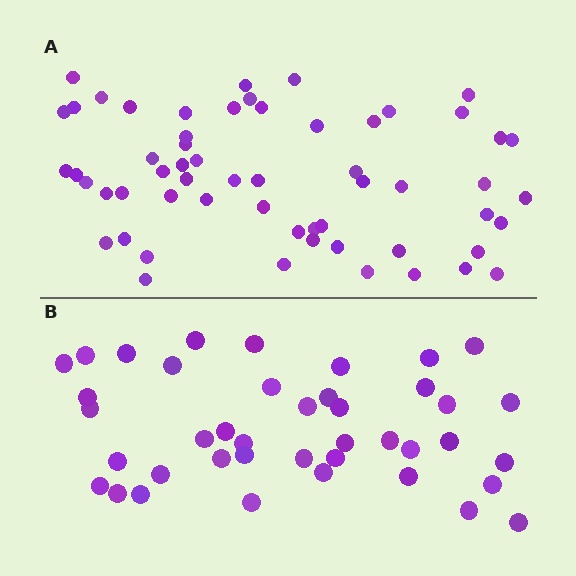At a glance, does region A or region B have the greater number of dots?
Region A (the top region) has more dots.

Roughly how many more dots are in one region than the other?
Region A has approximately 15 more dots than region B.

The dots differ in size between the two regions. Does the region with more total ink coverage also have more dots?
No. Region B has more total ink coverage because its dots are larger, but region A actually contains more individual dots. Total area can be misleading — the number of items is what matters here.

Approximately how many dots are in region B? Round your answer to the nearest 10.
About 40 dots. (The exact count is 41, which rounds to 40.)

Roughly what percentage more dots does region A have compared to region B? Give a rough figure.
About 40% more.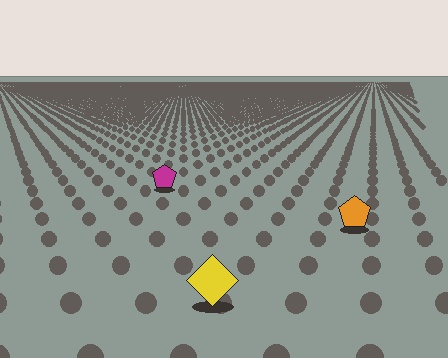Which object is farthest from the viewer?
The magenta pentagon is farthest from the viewer. It appears smaller and the ground texture around it is denser.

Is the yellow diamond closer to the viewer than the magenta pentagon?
Yes. The yellow diamond is closer — you can tell from the texture gradient: the ground texture is coarser near it.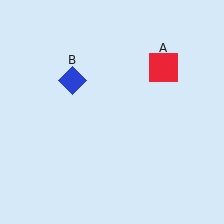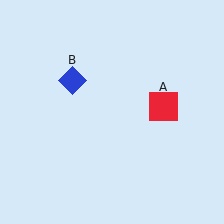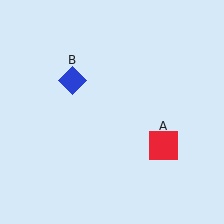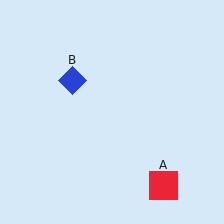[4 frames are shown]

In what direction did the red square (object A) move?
The red square (object A) moved down.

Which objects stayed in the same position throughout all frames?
Blue diamond (object B) remained stationary.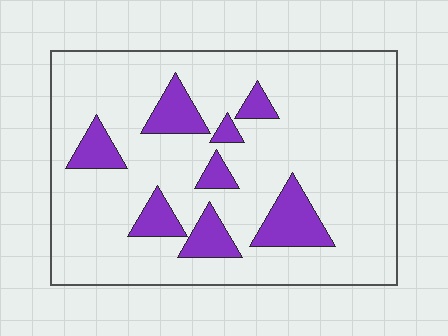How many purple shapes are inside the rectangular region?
8.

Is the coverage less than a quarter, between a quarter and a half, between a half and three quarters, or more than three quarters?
Less than a quarter.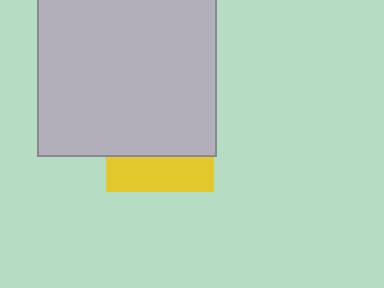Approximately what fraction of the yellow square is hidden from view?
Roughly 69% of the yellow square is hidden behind the light gray square.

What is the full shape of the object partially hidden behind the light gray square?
The partially hidden object is a yellow square.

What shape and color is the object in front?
The object in front is a light gray square.